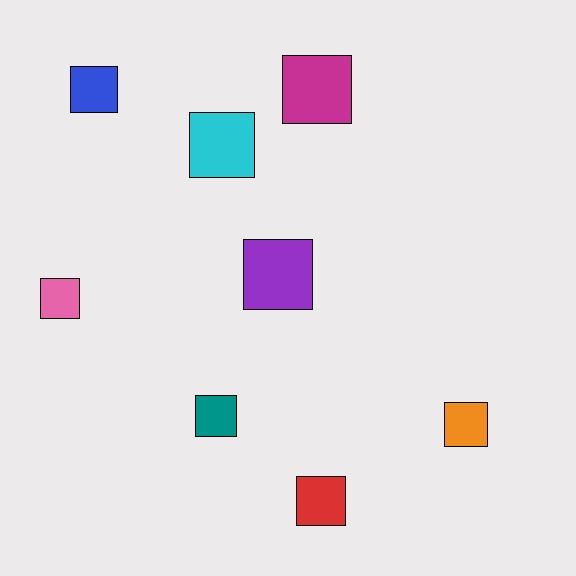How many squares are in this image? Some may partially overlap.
There are 8 squares.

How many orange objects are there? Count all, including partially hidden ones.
There is 1 orange object.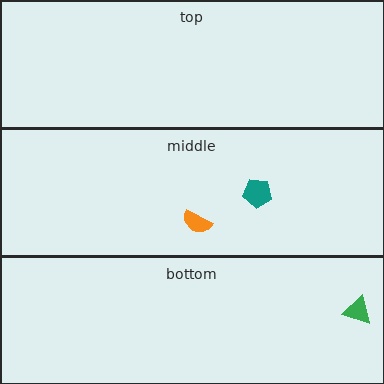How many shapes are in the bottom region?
1.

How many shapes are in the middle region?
2.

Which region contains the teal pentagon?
The middle region.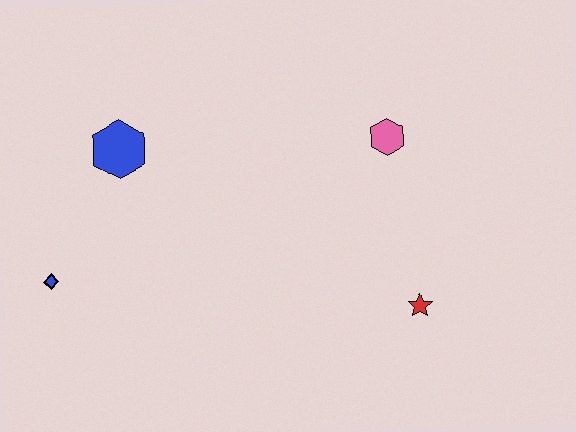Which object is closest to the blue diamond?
The blue hexagon is closest to the blue diamond.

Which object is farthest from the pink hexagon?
The blue diamond is farthest from the pink hexagon.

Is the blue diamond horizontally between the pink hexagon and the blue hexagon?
No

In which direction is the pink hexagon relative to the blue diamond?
The pink hexagon is to the right of the blue diamond.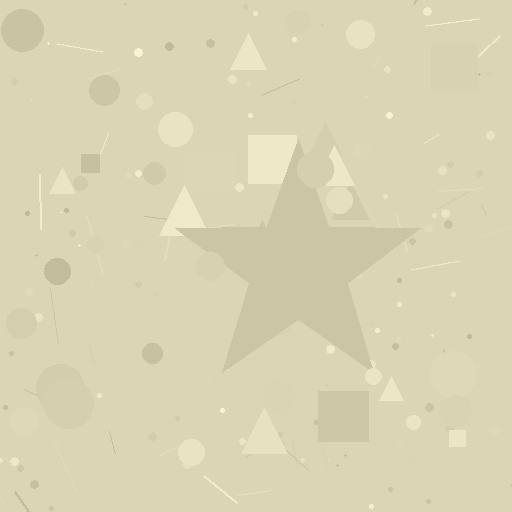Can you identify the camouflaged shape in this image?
The camouflaged shape is a star.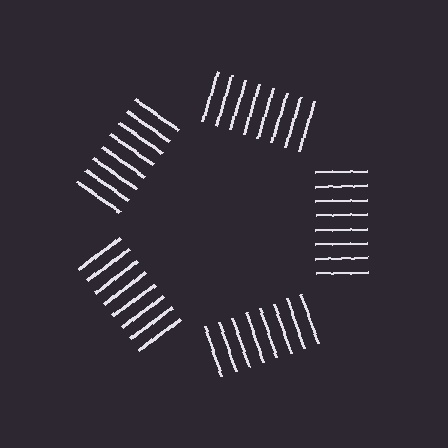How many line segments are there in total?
40 — 8 along each of the 5 edges.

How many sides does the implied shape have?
5 sides — the line-ends trace a pentagon.